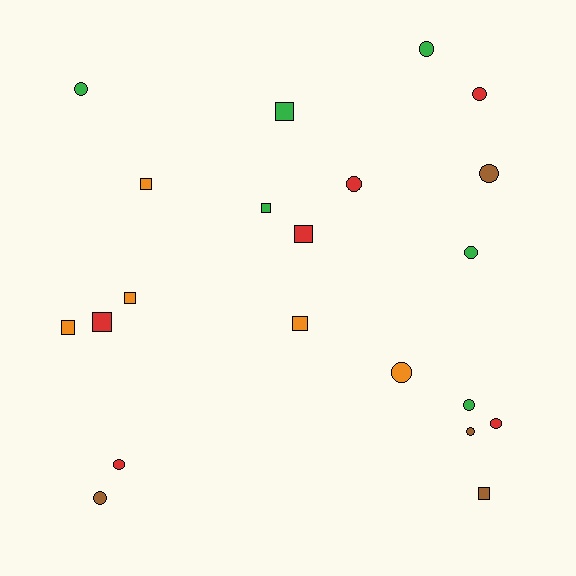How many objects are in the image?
There are 21 objects.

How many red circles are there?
There are 4 red circles.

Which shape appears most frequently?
Circle, with 12 objects.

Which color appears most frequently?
Red, with 6 objects.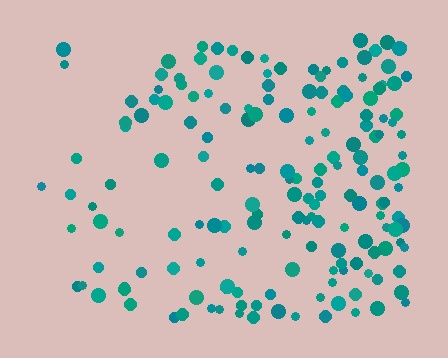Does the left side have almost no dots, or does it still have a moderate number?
Still a moderate number, just noticeably fewer than the right.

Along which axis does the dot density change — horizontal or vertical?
Horizontal.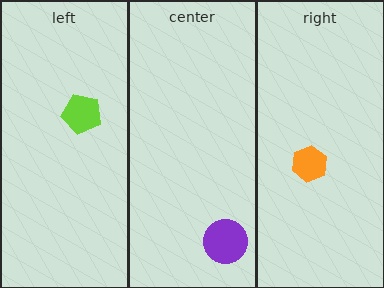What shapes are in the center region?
The purple circle.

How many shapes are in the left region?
1.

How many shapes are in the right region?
1.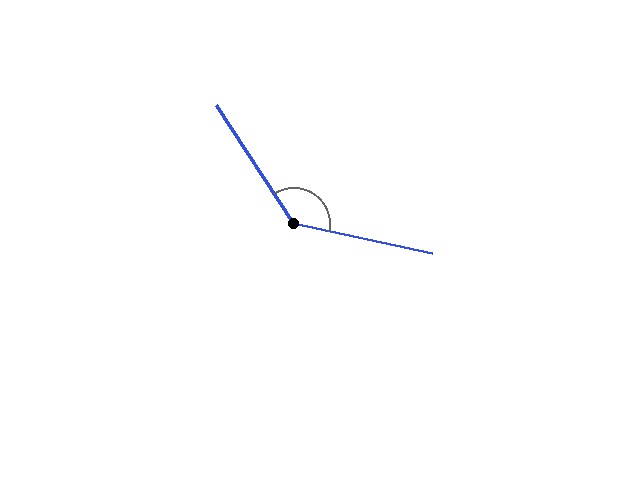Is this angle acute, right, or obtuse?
It is obtuse.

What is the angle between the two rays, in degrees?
Approximately 136 degrees.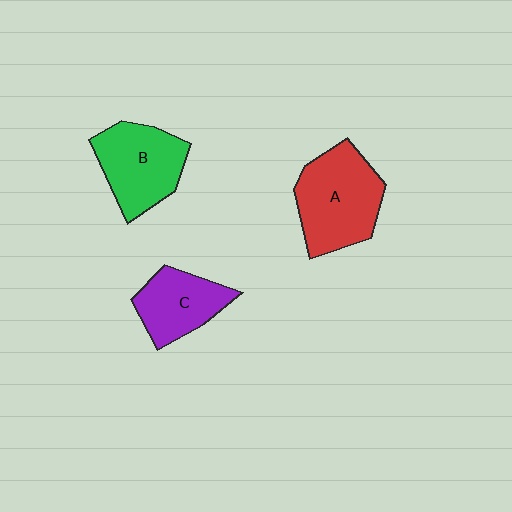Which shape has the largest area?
Shape A (red).